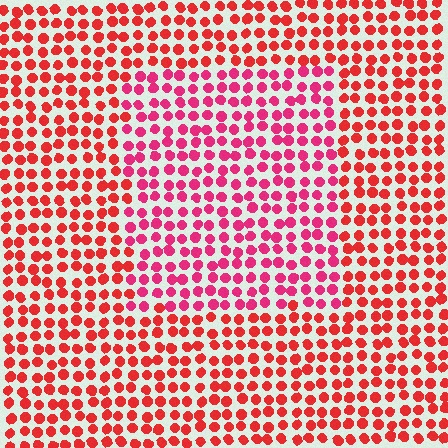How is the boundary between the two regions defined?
The boundary is defined purely by a slight shift in hue (about 26 degrees). Spacing, size, and orientation are identical on both sides.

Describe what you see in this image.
The image is filled with small red elements in a uniform arrangement. A rectangle-shaped region is visible where the elements are tinted to a slightly different hue, forming a subtle color boundary.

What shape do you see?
I see a rectangle.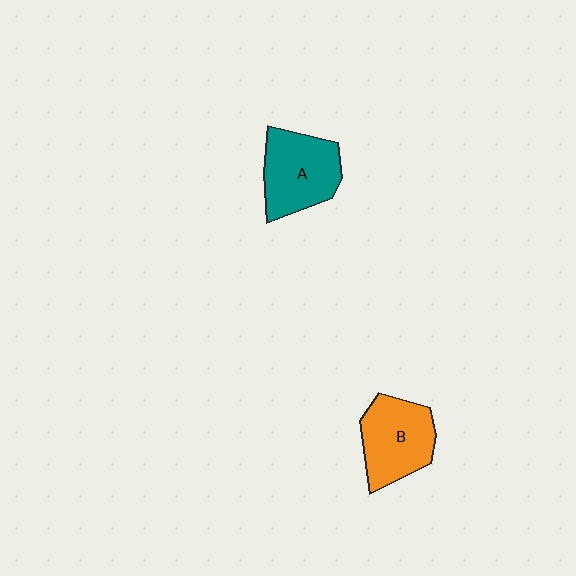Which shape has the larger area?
Shape A (teal).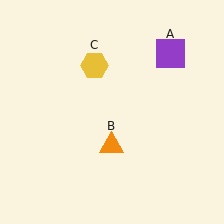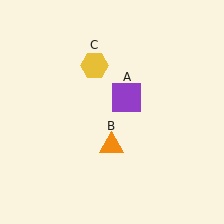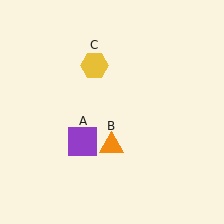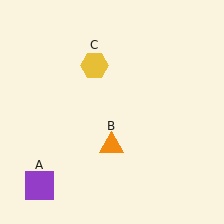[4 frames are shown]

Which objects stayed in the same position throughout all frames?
Orange triangle (object B) and yellow hexagon (object C) remained stationary.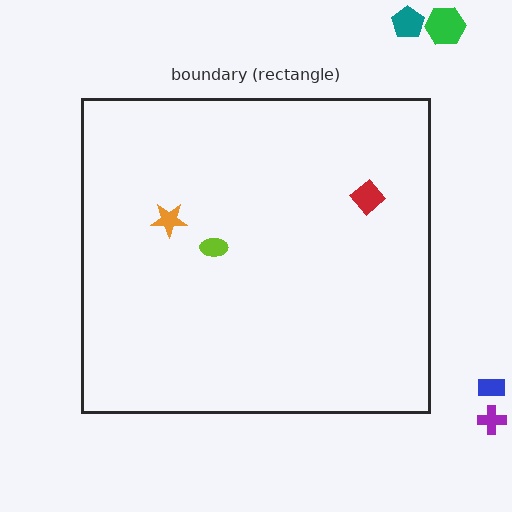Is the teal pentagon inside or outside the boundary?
Outside.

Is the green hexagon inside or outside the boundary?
Outside.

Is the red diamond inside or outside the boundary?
Inside.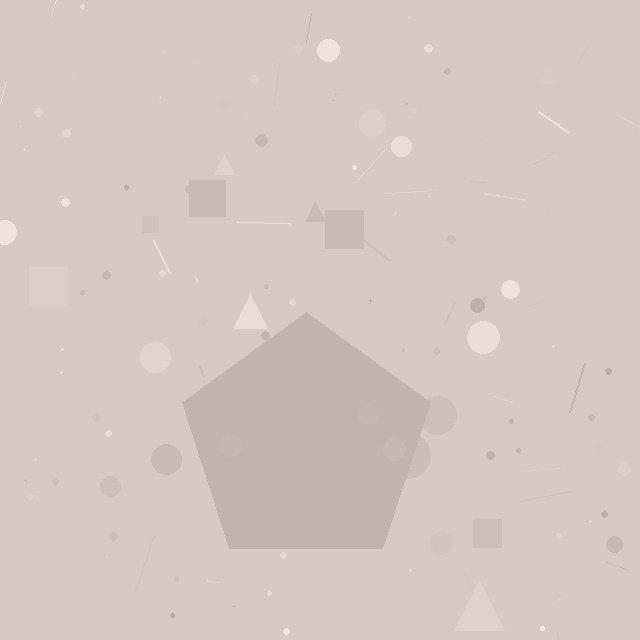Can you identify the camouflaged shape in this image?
The camouflaged shape is a pentagon.